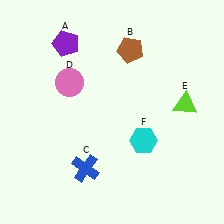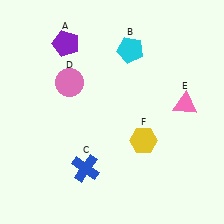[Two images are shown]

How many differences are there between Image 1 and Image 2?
There are 3 differences between the two images.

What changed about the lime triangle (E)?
In Image 1, E is lime. In Image 2, it changed to pink.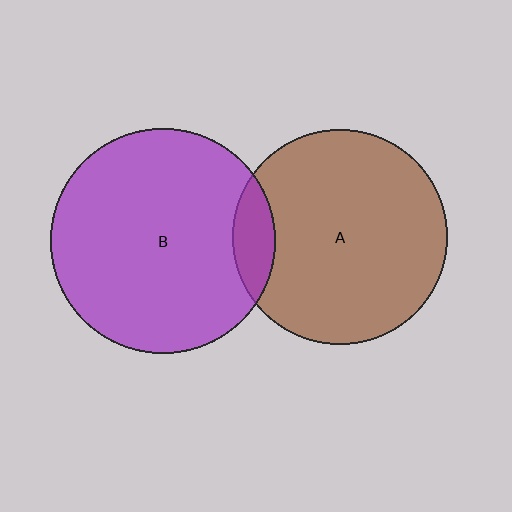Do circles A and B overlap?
Yes.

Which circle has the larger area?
Circle B (purple).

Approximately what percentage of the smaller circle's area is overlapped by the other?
Approximately 10%.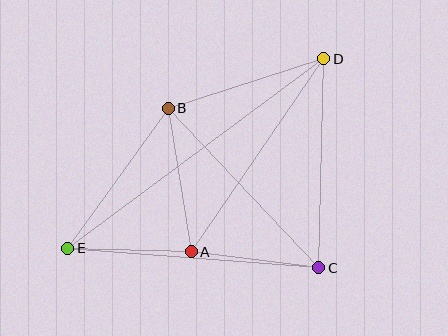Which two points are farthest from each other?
Points D and E are farthest from each other.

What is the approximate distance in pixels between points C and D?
The distance between C and D is approximately 209 pixels.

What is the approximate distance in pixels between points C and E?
The distance between C and E is approximately 252 pixels.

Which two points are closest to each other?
Points A and E are closest to each other.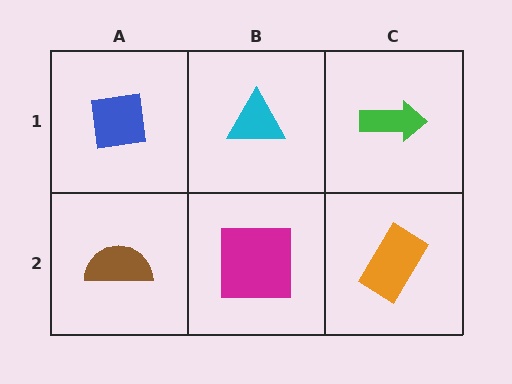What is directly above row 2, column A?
A blue square.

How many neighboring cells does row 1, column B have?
3.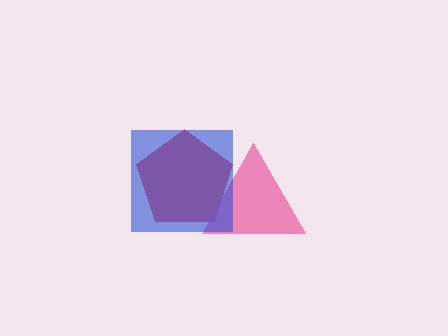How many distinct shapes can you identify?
There are 3 distinct shapes: a red pentagon, a pink triangle, a blue square.